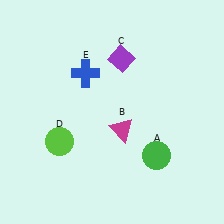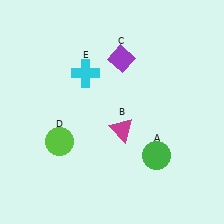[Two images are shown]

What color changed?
The cross (E) changed from blue in Image 1 to cyan in Image 2.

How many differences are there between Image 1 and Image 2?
There is 1 difference between the two images.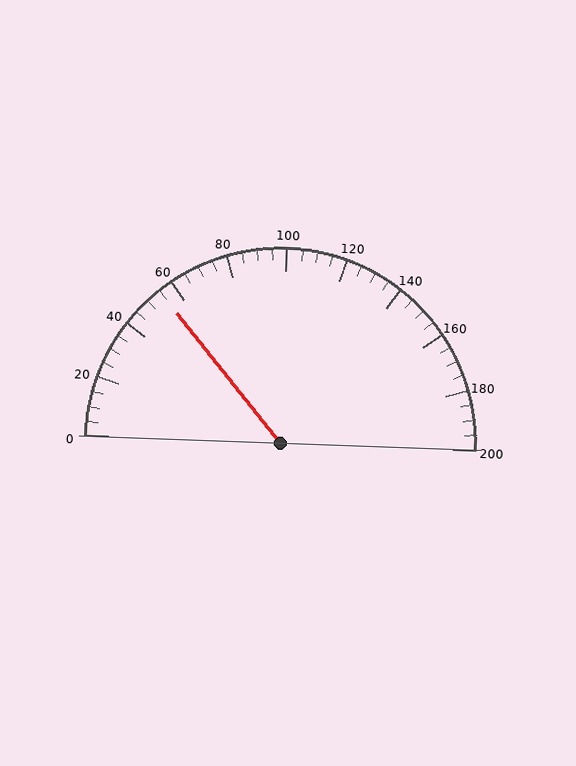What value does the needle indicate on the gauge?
The needle indicates approximately 55.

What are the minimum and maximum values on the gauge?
The gauge ranges from 0 to 200.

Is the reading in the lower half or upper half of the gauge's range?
The reading is in the lower half of the range (0 to 200).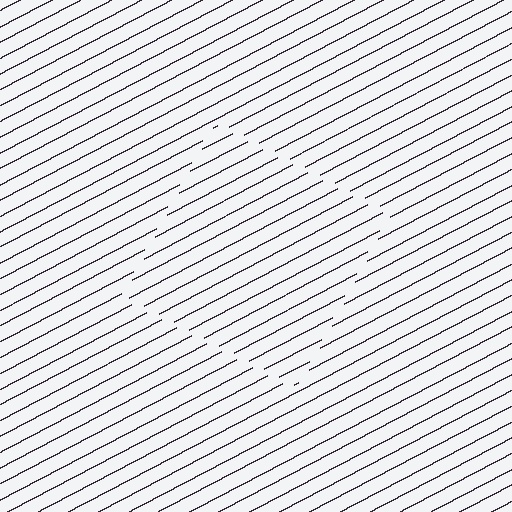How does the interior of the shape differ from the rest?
The interior of the shape contains the same grating, shifted by half a period — the contour is defined by the phase discontinuity where line-ends from the inner and outer gratings abut.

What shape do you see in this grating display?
An illusory square. The interior of the shape contains the same grating, shifted by half a period — the contour is defined by the phase discontinuity where line-ends from the inner and outer gratings abut.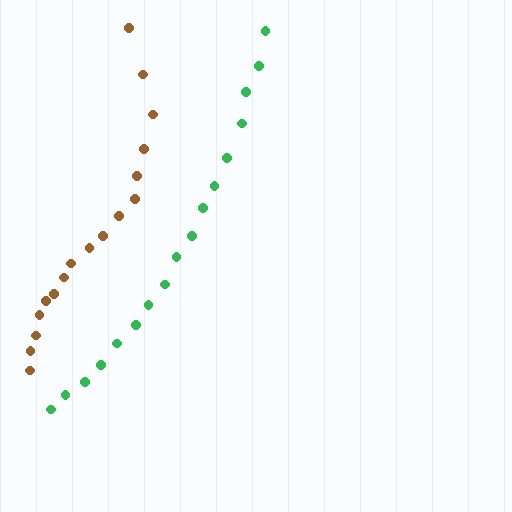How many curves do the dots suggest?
There are 2 distinct paths.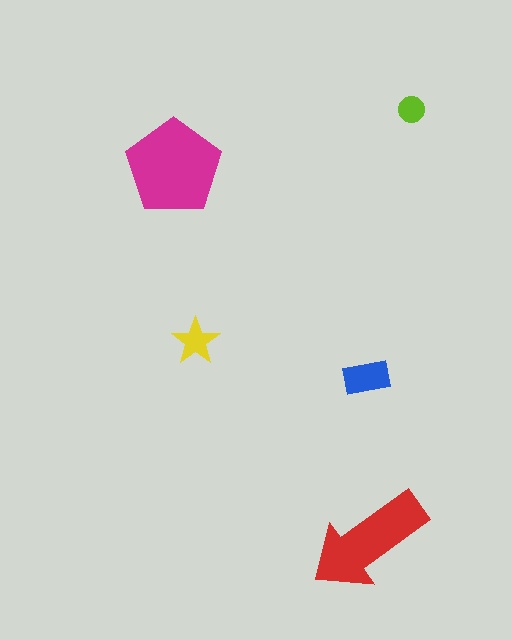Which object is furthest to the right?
The lime circle is rightmost.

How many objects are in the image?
There are 5 objects in the image.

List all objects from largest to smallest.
The magenta pentagon, the red arrow, the blue rectangle, the yellow star, the lime circle.